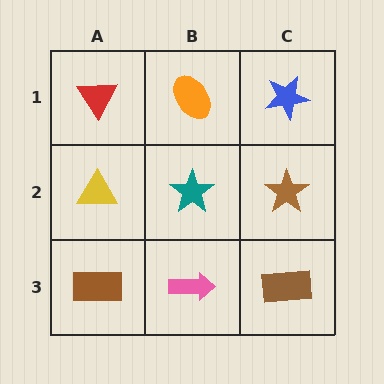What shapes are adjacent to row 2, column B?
An orange ellipse (row 1, column B), a pink arrow (row 3, column B), a yellow triangle (row 2, column A), a brown star (row 2, column C).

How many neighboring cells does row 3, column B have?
3.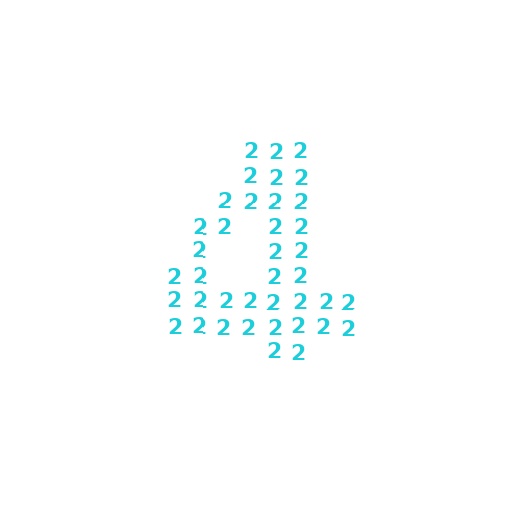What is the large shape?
The large shape is the digit 4.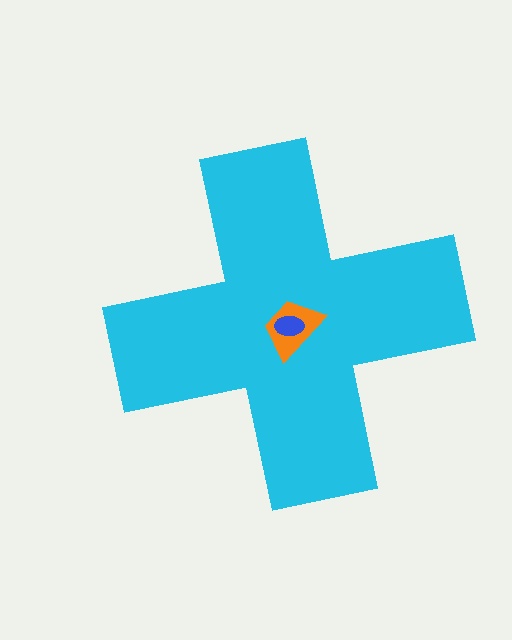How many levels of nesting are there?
3.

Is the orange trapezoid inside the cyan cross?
Yes.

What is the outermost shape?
The cyan cross.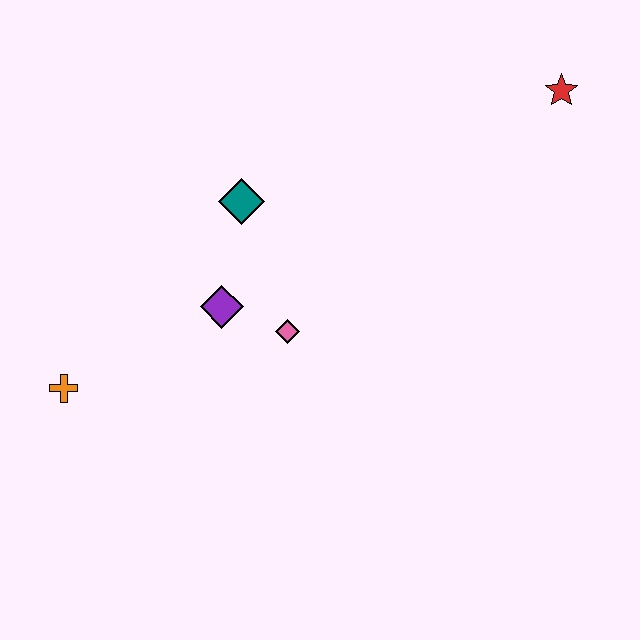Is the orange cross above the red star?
No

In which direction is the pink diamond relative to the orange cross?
The pink diamond is to the right of the orange cross.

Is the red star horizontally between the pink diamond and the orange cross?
No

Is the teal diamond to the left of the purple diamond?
No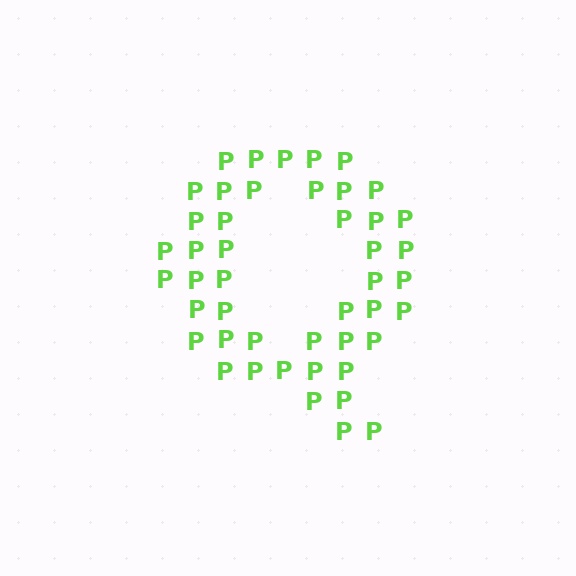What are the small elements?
The small elements are letter P's.